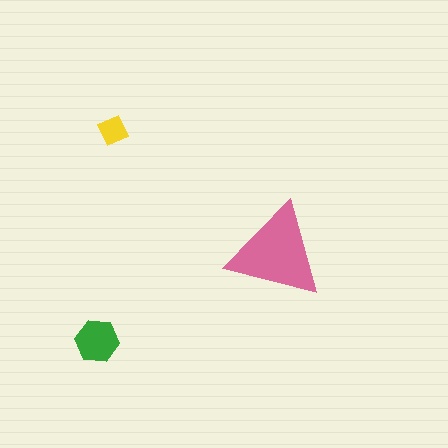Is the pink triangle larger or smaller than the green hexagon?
Larger.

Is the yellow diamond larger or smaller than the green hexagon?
Smaller.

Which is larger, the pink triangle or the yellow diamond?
The pink triangle.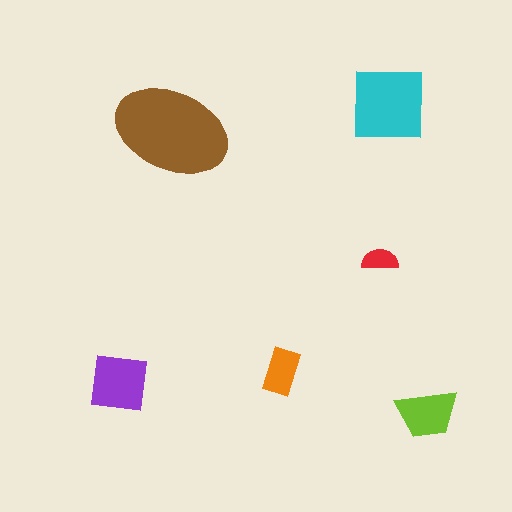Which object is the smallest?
The red semicircle.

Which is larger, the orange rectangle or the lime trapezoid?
The lime trapezoid.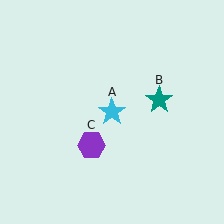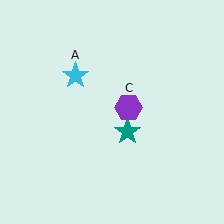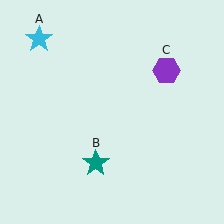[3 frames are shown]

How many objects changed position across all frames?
3 objects changed position: cyan star (object A), teal star (object B), purple hexagon (object C).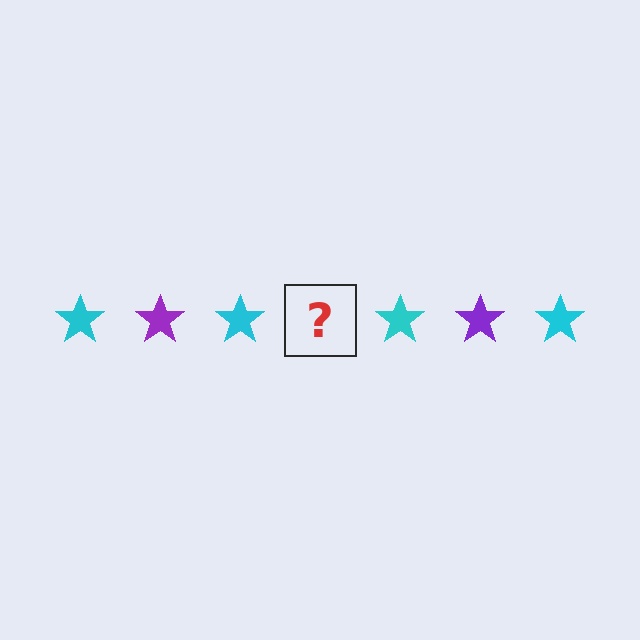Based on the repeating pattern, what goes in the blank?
The blank should be a purple star.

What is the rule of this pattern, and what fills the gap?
The rule is that the pattern cycles through cyan, purple stars. The gap should be filled with a purple star.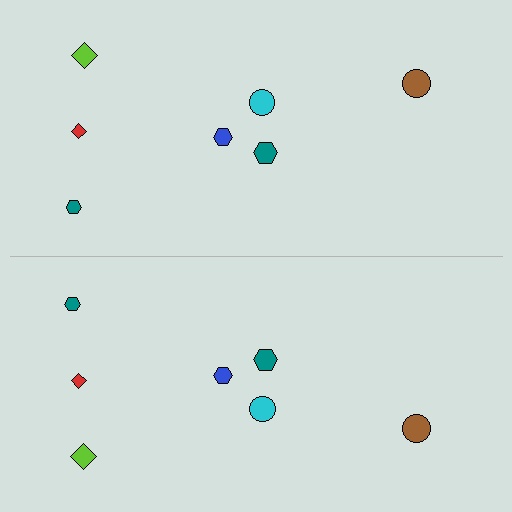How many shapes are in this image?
There are 14 shapes in this image.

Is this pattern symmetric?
Yes, this pattern has bilateral (reflection) symmetry.